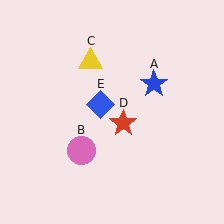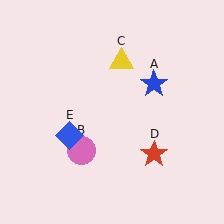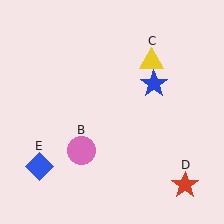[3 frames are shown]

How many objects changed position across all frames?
3 objects changed position: yellow triangle (object C), red star (object D), blue diamond (object E).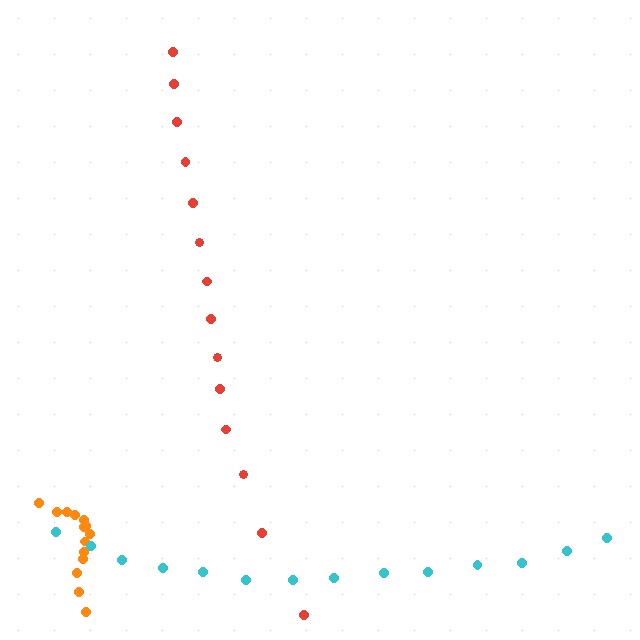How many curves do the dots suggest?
There are 3 distinct paths.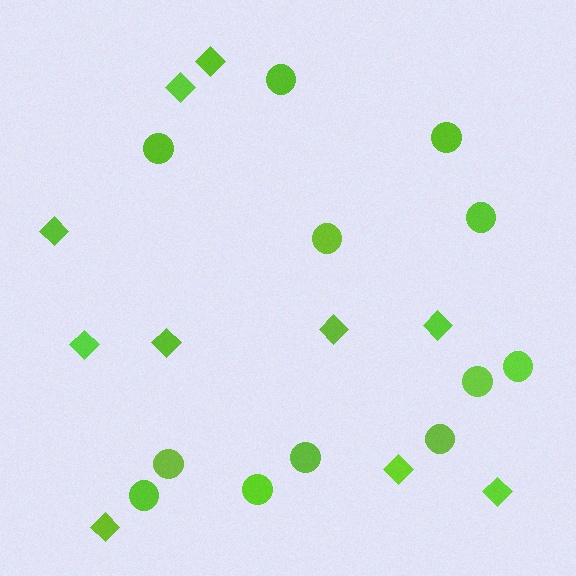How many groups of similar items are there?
There are 2 groups: one group of diamonds (10) and one group of circles (12).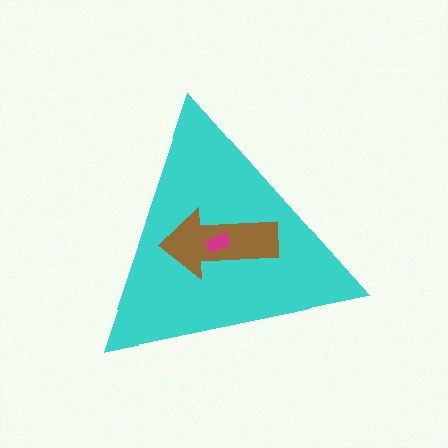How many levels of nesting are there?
3.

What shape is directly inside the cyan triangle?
The brown arrow.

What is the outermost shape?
The cyan triangle.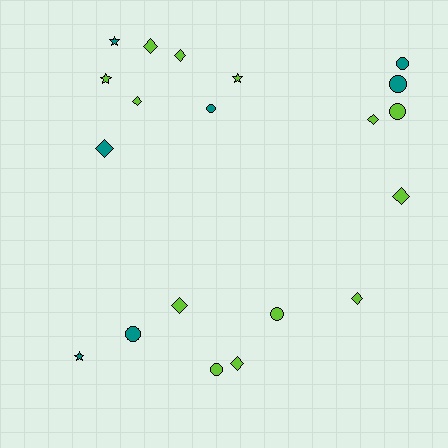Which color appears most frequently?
Lime, with 13 objects.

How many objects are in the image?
There are 20 objects.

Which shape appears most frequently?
Diamond, with 9 objects.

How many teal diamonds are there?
There is 1 teal diamond.